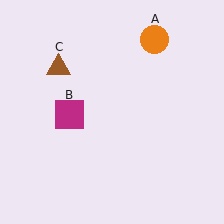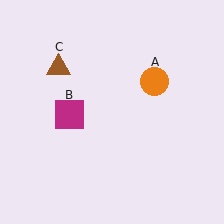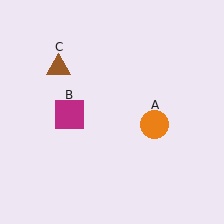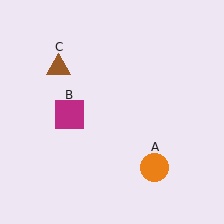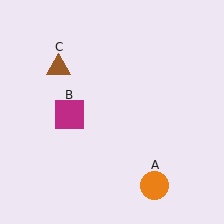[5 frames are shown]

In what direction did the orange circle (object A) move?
The orange circle (object A) moved down.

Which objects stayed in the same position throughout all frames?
Magenta square (object B) and brown triangle (object C) remained stationary.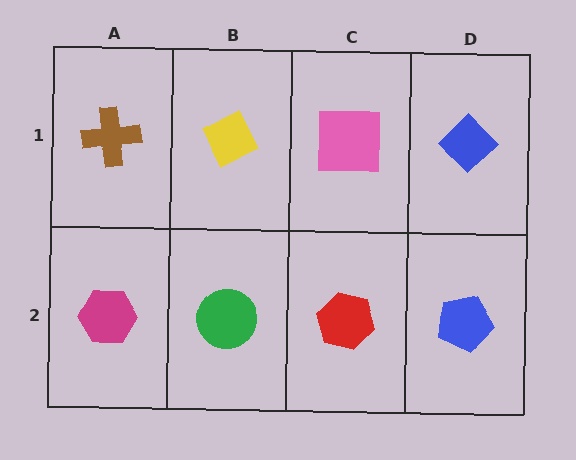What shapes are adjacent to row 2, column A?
A brown cross (row 1, column A), a green circle (row 2, column B).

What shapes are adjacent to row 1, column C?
A red hexagon (row 2, column C), a yellow diamond (row 1, column B), a blue diamond (row 1, column D).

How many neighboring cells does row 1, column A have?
2.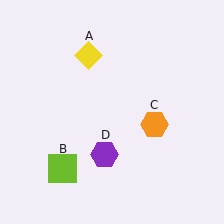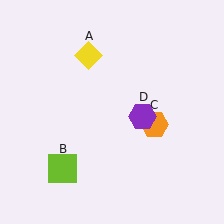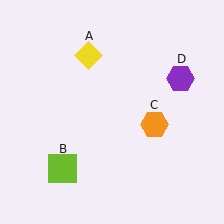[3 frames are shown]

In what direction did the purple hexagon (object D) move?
The purple hexagon (object D) moved up and to the right.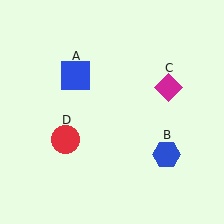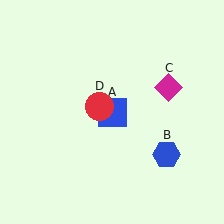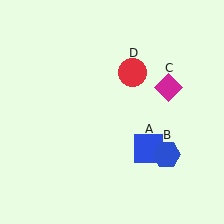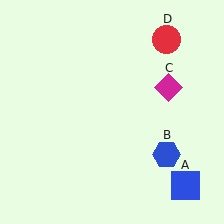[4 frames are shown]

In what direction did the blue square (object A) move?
The blue square (object A) moved down and to the right.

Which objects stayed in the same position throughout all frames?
Blue hexagon (object B) and magenta diamond (object C) remained stationary.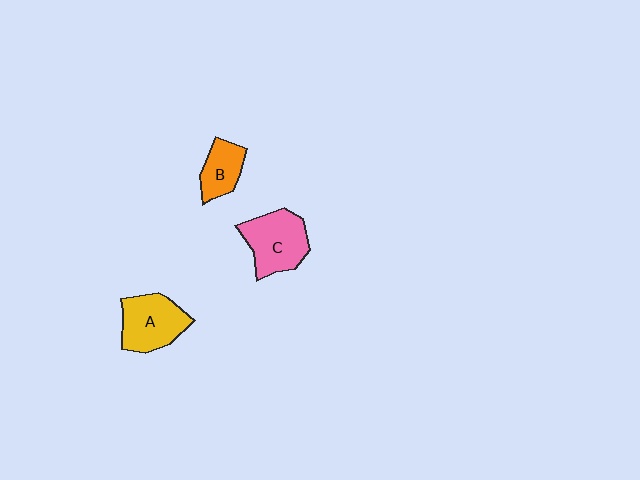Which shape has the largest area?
Shape C (pink).